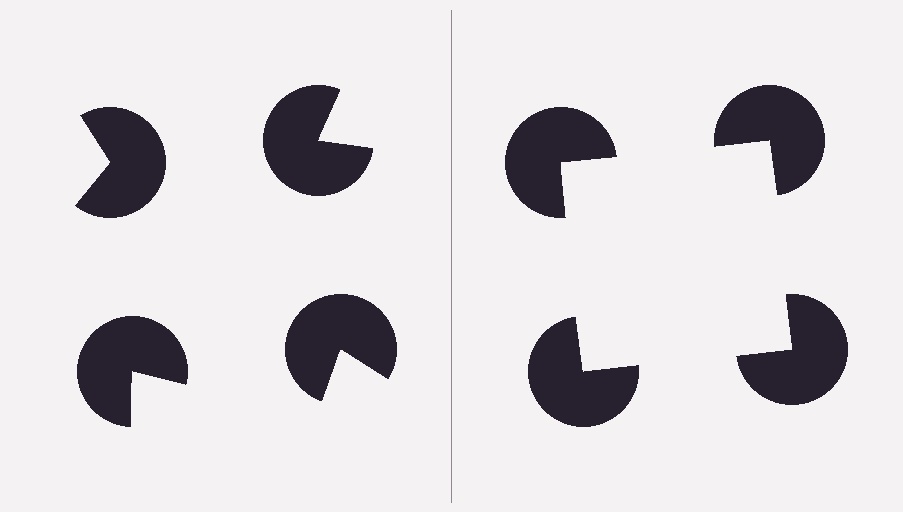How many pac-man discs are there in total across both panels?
8 — 4 on each side.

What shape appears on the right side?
An illusory square.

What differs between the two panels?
The pac-man discs are positioned identically on both sides; only the wedge orientations differ. On the right they align to a square; on the left they are misaligned.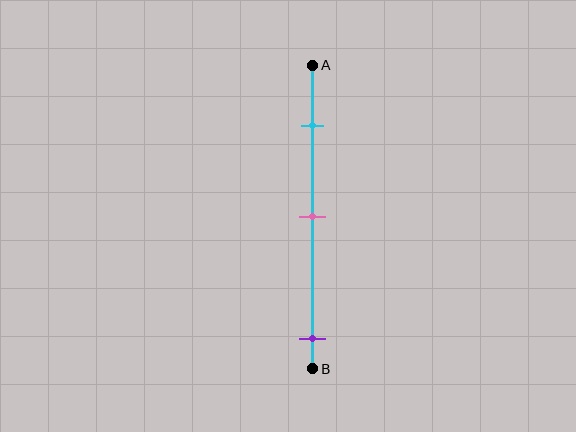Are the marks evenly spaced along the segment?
No, the marks are not evenly spaced.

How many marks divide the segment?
There are 3 marks dividing the segment.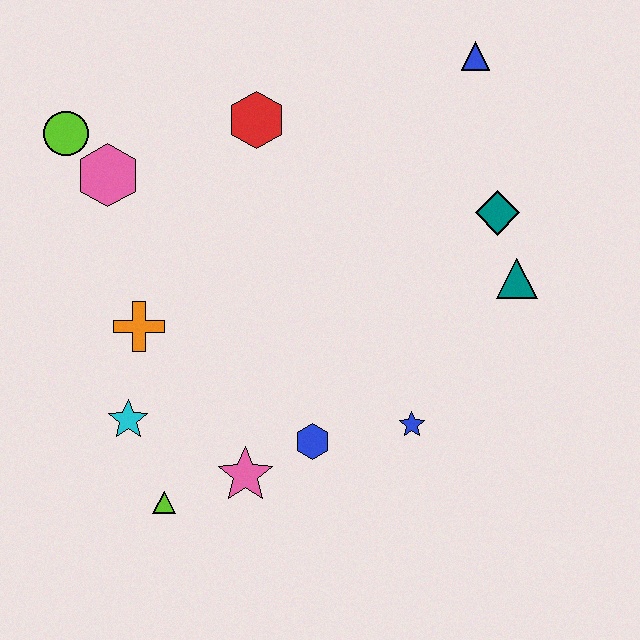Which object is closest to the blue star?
The blue hexagon is closest to the blue star.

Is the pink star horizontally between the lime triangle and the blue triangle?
Yes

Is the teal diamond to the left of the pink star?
No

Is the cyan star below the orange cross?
Yes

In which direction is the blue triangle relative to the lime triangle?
The blue triangle is above the lime triangle.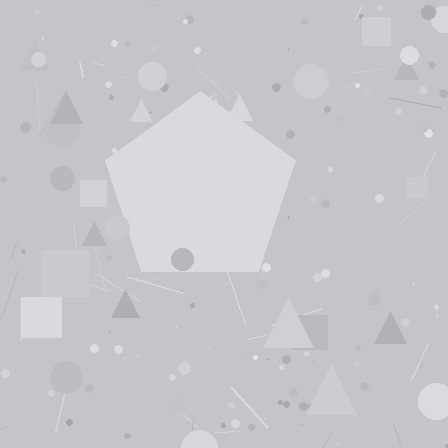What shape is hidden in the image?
A pentagon is hidden in the image.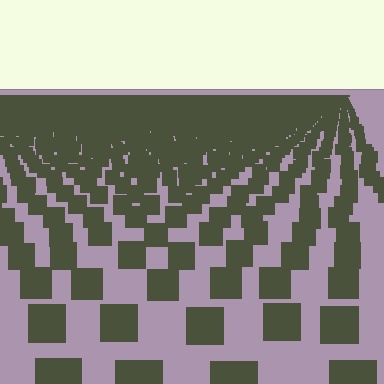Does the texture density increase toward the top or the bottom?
Density increases toward the top.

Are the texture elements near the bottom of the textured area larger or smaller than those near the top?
Larger. Near the bottom, elements are closer to the viewer and appear at a bigger on-screen size.